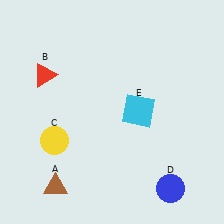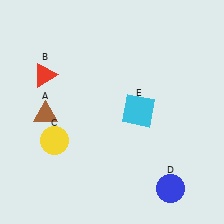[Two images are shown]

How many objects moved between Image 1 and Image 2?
1 object moved between the two images.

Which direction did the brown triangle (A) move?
The brown triangle (A) moved up.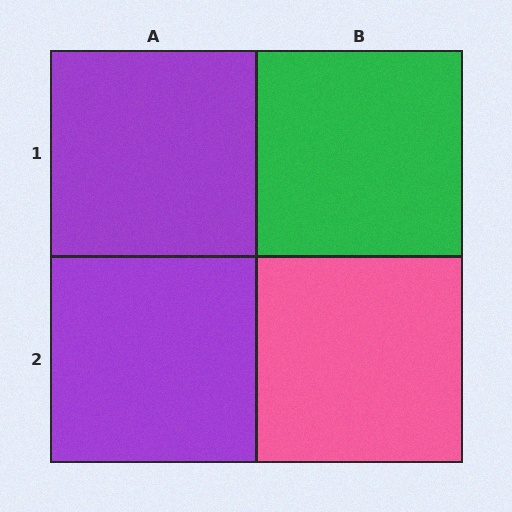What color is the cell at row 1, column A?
Purple.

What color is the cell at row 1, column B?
Green.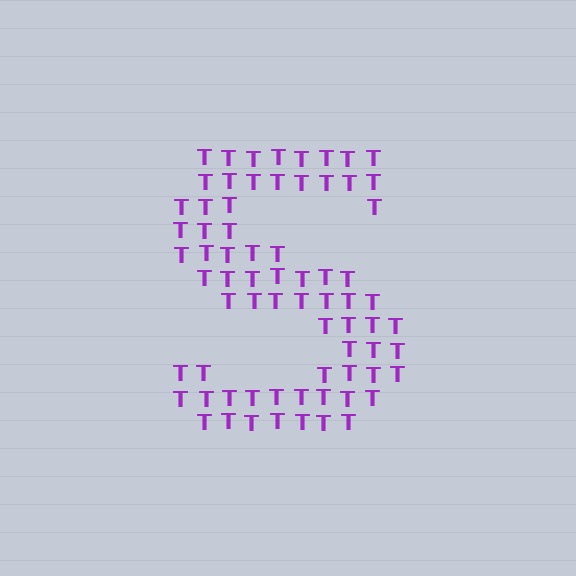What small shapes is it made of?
It is made of small letter T's.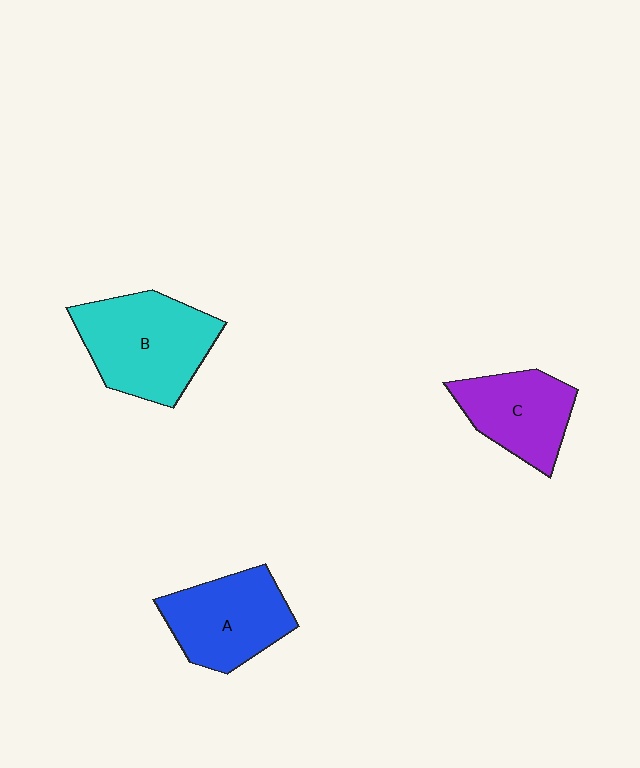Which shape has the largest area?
Shape B (cyan).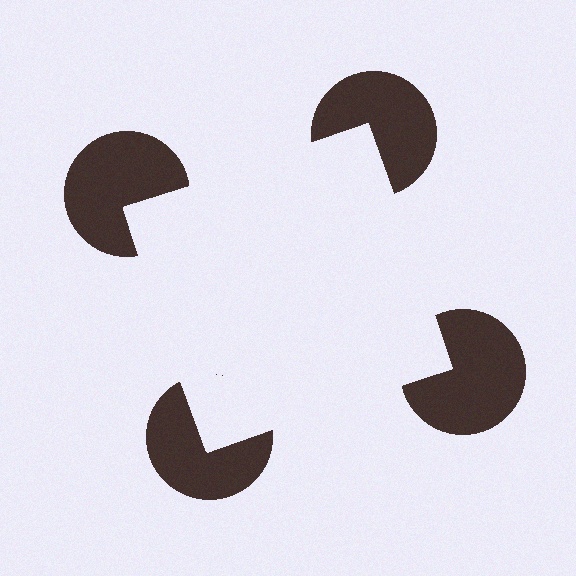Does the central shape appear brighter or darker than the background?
It typically appears slightly brighter than the background, even though no actual brightness change is drawn.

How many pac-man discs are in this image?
There are 4 — one at each vertex of the illusory square.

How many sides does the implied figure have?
4 sides.